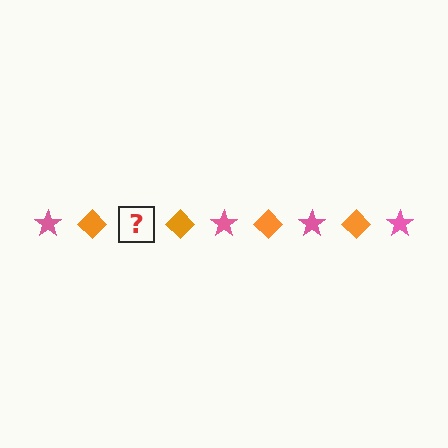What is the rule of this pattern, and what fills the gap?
The rule is that the pattern alternates between pink star and orange diamond. The gap should be filled with a pink star.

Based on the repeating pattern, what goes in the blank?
The blank should be a pink star.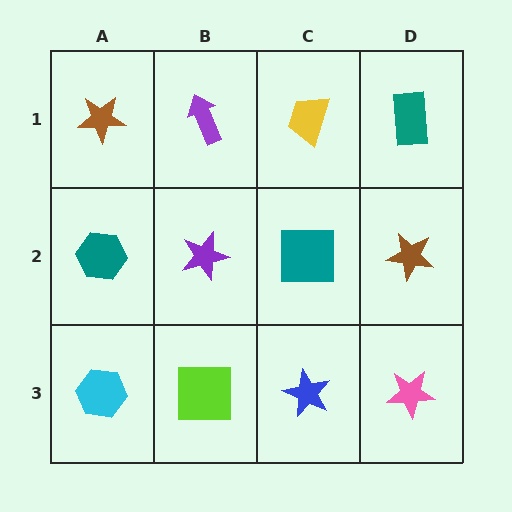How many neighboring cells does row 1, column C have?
3.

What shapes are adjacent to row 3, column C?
A teal square (row 2, column C), a lime square (row 3, column B), a pink star (row 3, column D).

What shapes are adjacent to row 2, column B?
A purple arrow (row 1, column B), a lime square (row 3, column B), a teal hexagon (row 2, column A), a teal square (row 2, column C).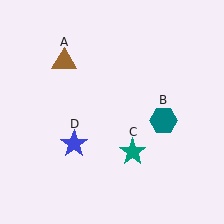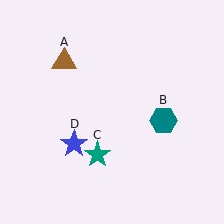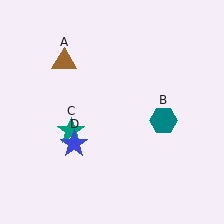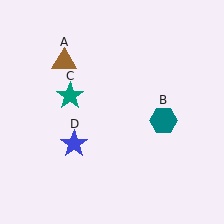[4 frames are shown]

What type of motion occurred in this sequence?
The teal star (object C) rotated clockwise around the center of the scene.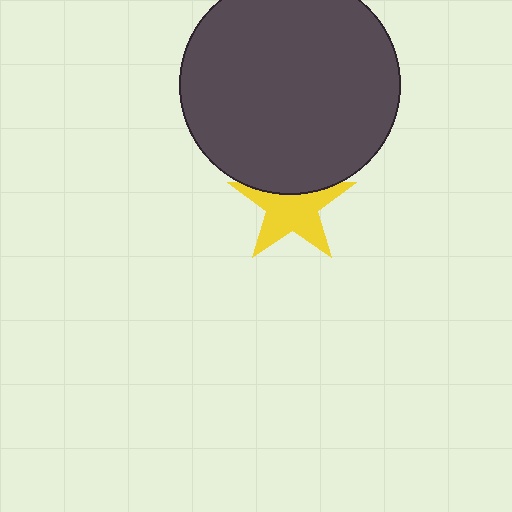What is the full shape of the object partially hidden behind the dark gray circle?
The partially hidden object is a yellow star.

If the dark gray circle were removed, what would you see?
You would see the complete yellow star.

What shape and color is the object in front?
The object in front is a dark gray circle.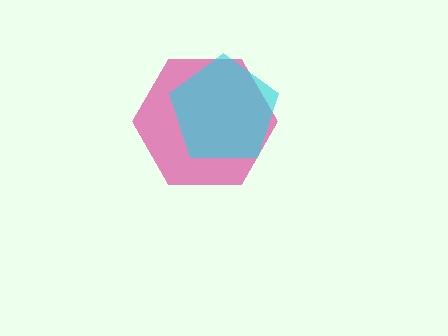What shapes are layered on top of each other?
The layered shapes are: a magenta hexagon, a cyan pentagon.